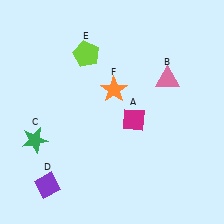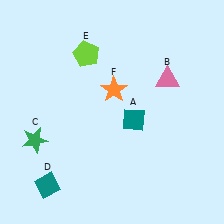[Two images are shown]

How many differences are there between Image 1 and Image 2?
There are 2 differences between the two images.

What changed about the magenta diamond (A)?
In Image 1, A is magenta. In Image 2, it changed to teal.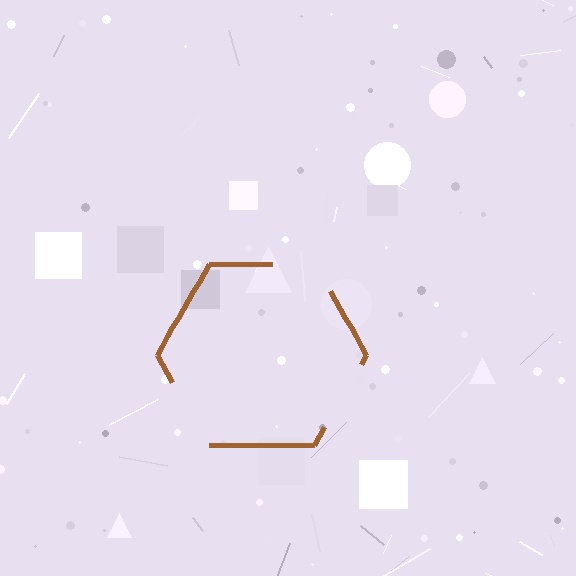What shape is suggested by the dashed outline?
The dashed outline suggests a hexagon.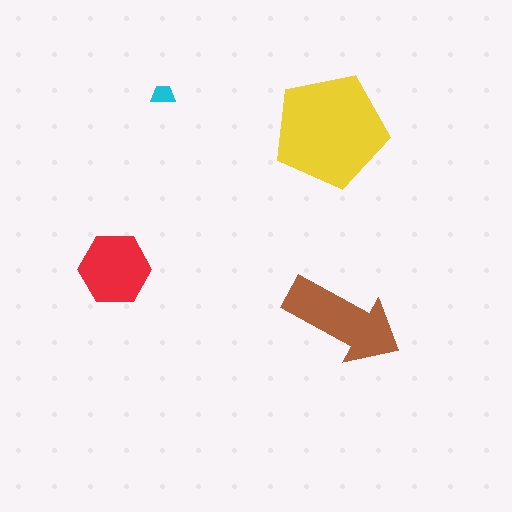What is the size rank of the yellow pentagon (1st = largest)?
1st.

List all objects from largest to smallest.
The yellow pentagon, the brown arrow, the red hexagon, the cyan trapezoid.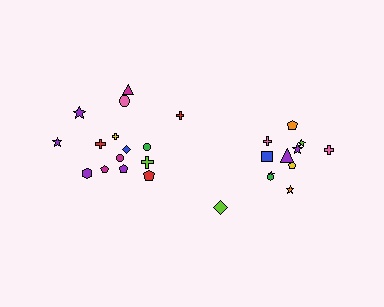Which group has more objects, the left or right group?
The left group.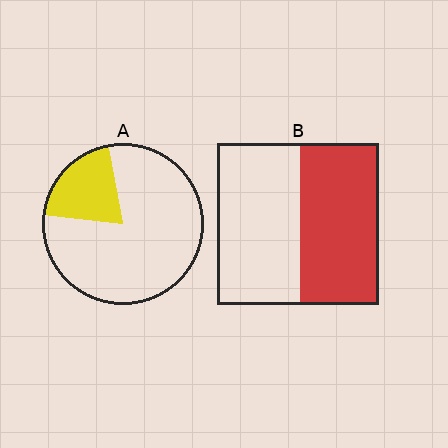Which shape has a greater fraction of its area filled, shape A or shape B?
Shape B.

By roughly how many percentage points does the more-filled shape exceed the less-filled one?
By roughly 30 percentage points (B over A).